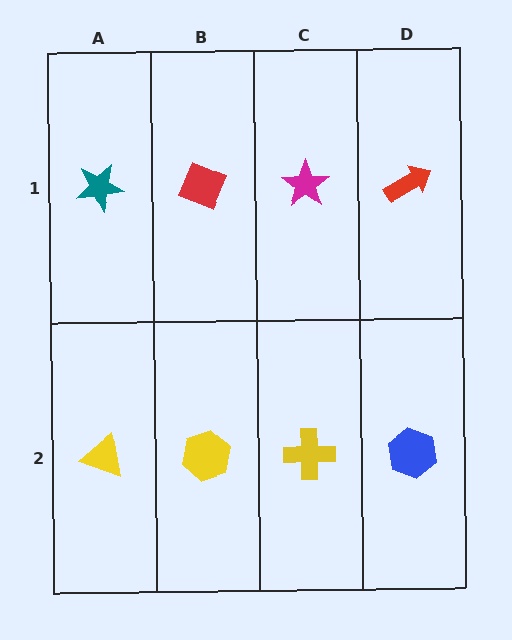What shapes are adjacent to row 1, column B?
A yellow hexagon (row 2, column B), a teal star (row 1, column A), a magenta star (row 1, column C).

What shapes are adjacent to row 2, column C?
A magenta star (row 1, column C), a yellow hexagon (row 2, column B), a blue hexagon (row 2, column D).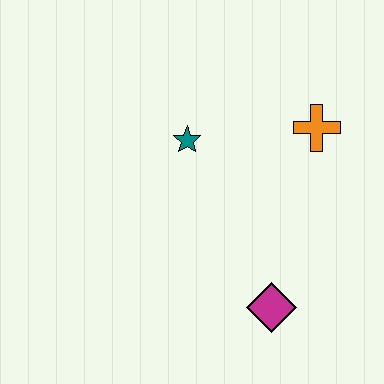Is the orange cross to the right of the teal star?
Yes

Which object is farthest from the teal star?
The magenta diamond is farthest from the teal star.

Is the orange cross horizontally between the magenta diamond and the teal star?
No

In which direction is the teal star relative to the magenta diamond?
The teal star is above the magenta diamond.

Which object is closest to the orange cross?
The teal star is closest to the orange cross.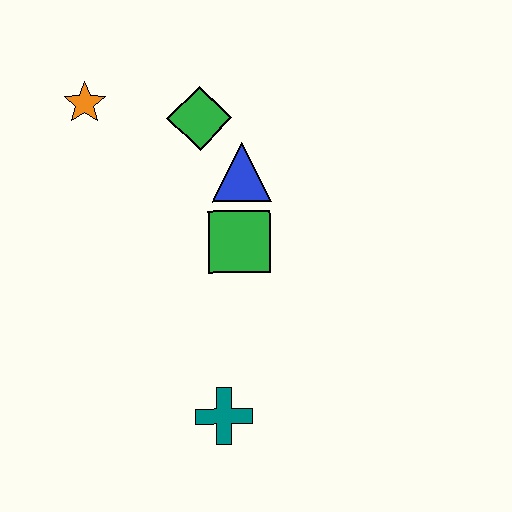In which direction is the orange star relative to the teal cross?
The orange star is above the teal cross.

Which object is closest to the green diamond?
The blue triangle is closest to the green diamond.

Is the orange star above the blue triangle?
Yes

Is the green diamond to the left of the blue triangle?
Yes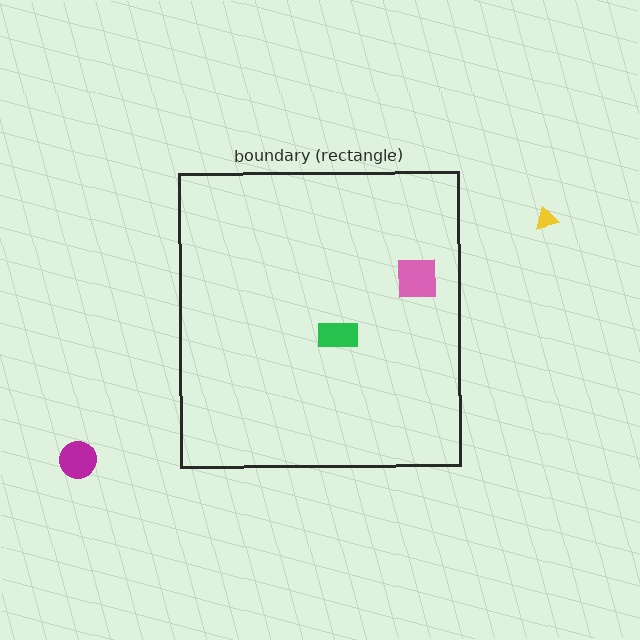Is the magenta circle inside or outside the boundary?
Outside.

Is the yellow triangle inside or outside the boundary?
Outside.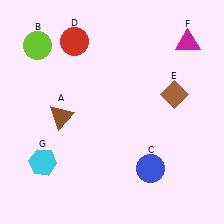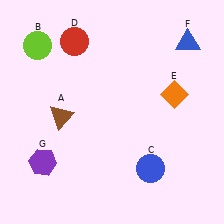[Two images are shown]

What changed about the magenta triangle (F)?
In Image 1, F is magenta. In Image 2, it changed to blue.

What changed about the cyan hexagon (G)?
In Image 1, G is cyan. In Image 2, it changed to purple.